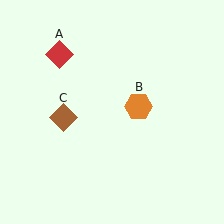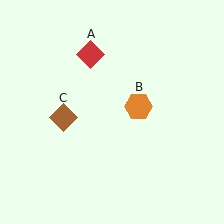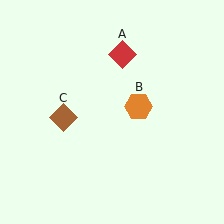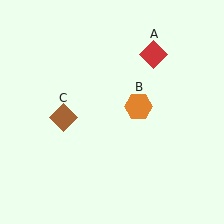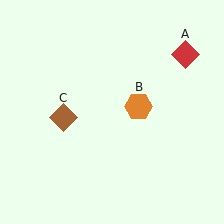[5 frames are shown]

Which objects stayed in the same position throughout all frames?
Orange hexagon (object B) and brown diamond (object C) remained stationary.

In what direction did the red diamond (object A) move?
The red diamond (object A) moved right.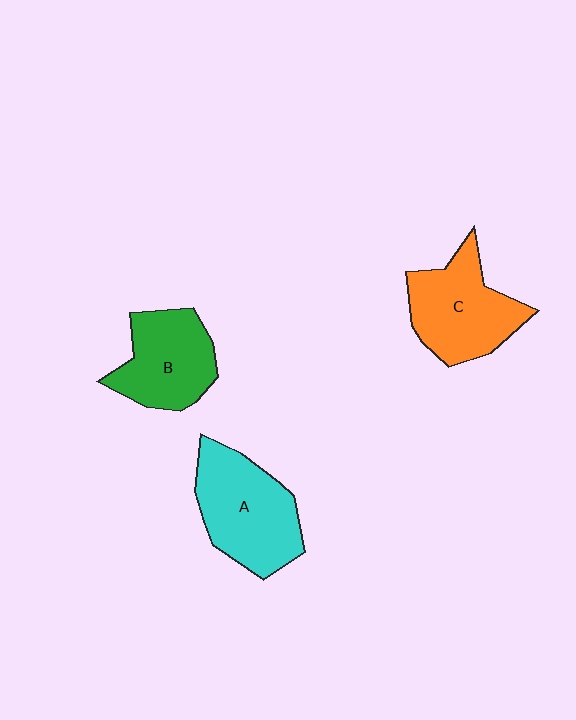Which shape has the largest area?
Shape A (cyan).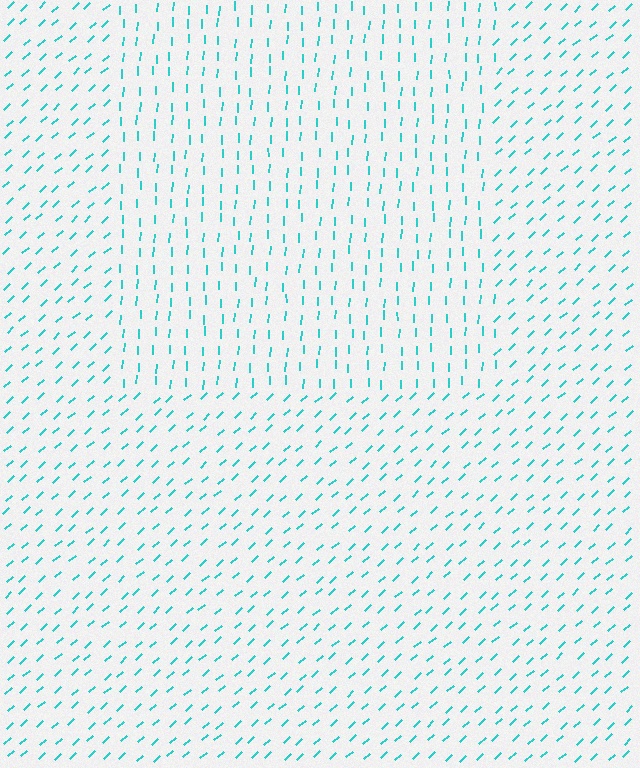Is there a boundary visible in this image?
Yes, there is a texture boundary formed by a change in line orientation.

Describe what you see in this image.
The image is filled with small cyan line segments. A rectangle region in the image has lines oriented differently from the surrounding lines, creating a visible texture boundary.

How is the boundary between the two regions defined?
The boundary is defined purely by a change in line orientation (approximately 45 degrees difference). All lines are the same color and thickness.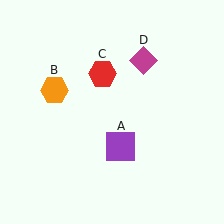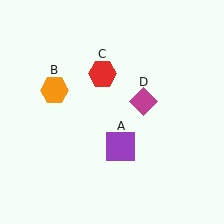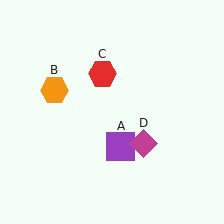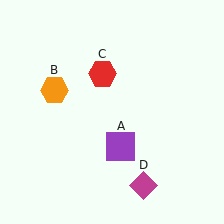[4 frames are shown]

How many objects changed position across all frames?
1 object changed position: magenta diamond (object D).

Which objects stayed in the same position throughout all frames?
Purple square (object A) and orange hexagon (object B) and red hexagon (object C) remained stationary.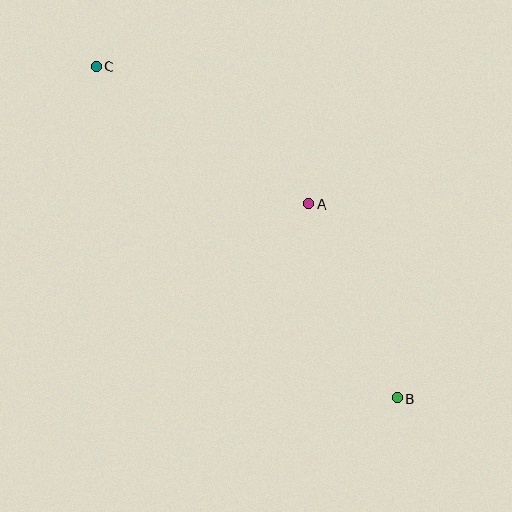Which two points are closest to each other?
Points A and B are closest to each other.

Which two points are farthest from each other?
Points B and C are farthest from each other.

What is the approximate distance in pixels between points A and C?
The distance between A and C is approximately 253 pixels.